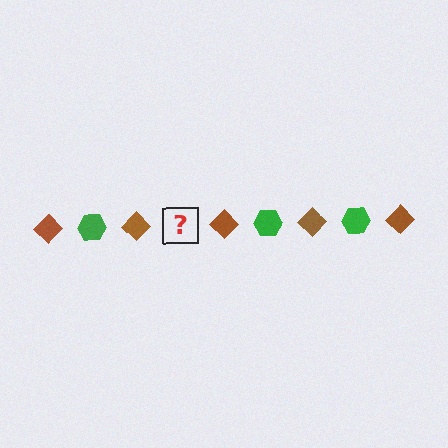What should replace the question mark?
The question mark should be replaced with a green hexagon.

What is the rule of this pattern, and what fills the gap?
The rule is that the pattern alternates between brown diamond and green hexagon. The gap should be filled with a green hexagon.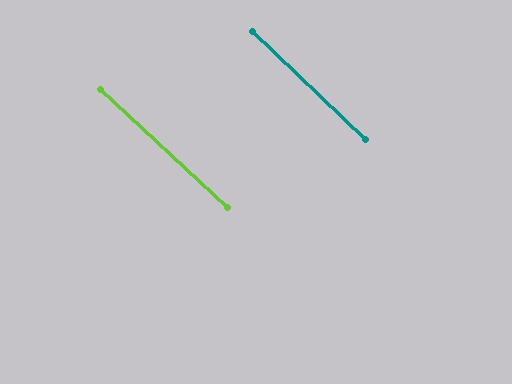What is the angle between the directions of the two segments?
Approximately 1 degree.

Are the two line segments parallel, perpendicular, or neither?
Parallel — their directions differ by only 0.9°.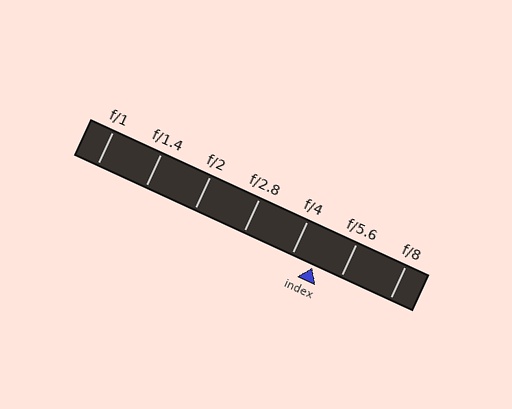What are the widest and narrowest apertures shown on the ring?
The widest aperture shown is f/1 and the narrowest is f/8.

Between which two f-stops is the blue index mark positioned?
The index mark is between f/4 and f/5.6.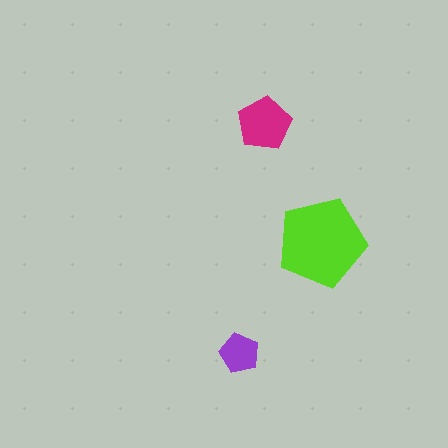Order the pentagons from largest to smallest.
the lime one, the magenta one, the purple one.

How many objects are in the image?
There are 3 objects in the image.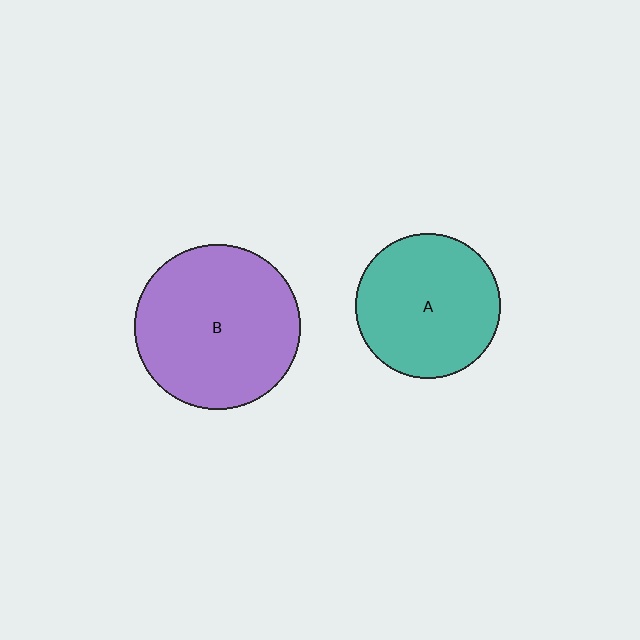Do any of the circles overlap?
No, none of the circles overlap.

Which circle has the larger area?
Circle B (purple).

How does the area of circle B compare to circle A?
Approximately 1.3 times.